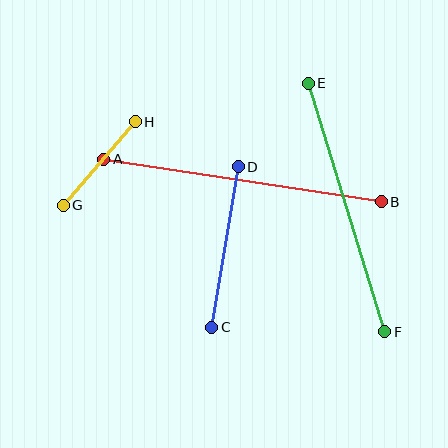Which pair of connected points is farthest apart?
Points A and B are farthest apart.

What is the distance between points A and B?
The distance is approximately 281 pixels.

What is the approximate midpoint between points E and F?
The midpoint is at approximately (346, 208) pixels.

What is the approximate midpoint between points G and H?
The midpoint is at approximately (99, 163) pixels.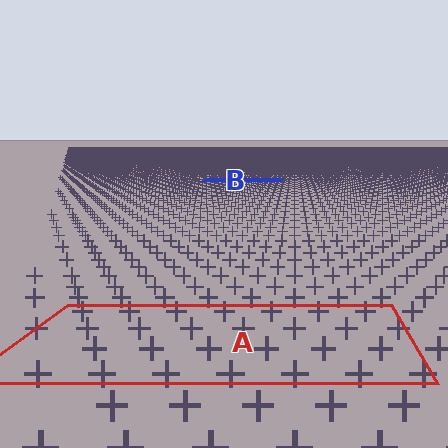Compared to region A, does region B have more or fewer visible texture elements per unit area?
Region B has more texture elements per unit area — they are packed more densely because it is farther away.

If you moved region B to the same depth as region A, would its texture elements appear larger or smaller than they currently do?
They would appear larger. At a closer depth, the same texture elements are projected at a bigger on-screen size.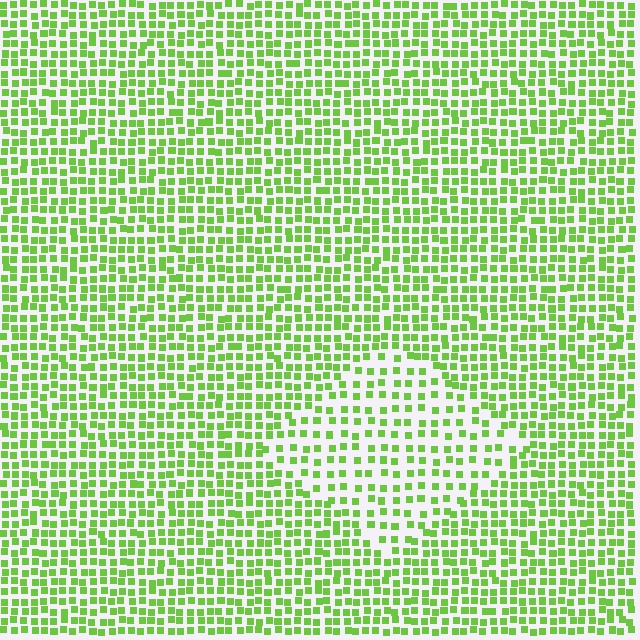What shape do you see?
I see a diamond.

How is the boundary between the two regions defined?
The boundary is defined by a change in element density (approximately 1.8x ratio). All elements are the same color, size, and shape.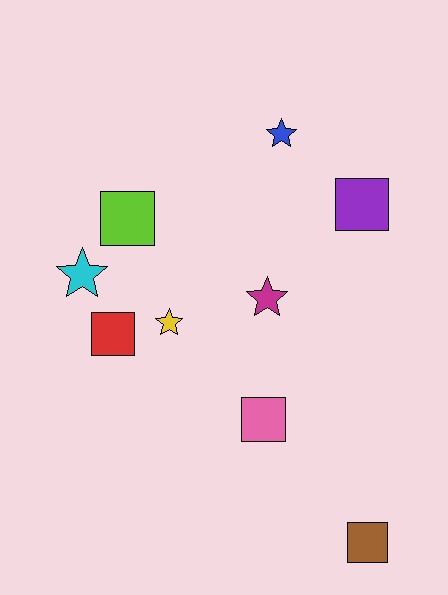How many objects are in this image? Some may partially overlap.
There are 9 objects.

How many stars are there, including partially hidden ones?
There are 4 stars.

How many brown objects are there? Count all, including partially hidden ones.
There is 1 brown object.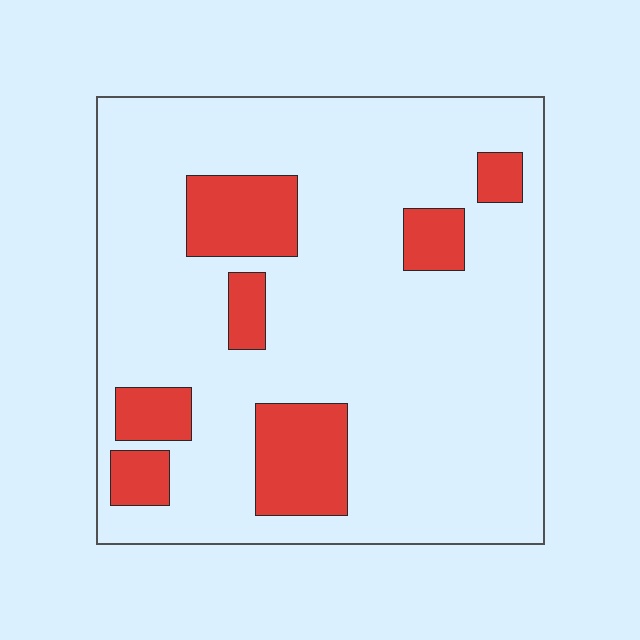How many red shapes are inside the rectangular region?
7.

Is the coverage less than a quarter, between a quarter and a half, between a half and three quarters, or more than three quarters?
Less than a quarter.